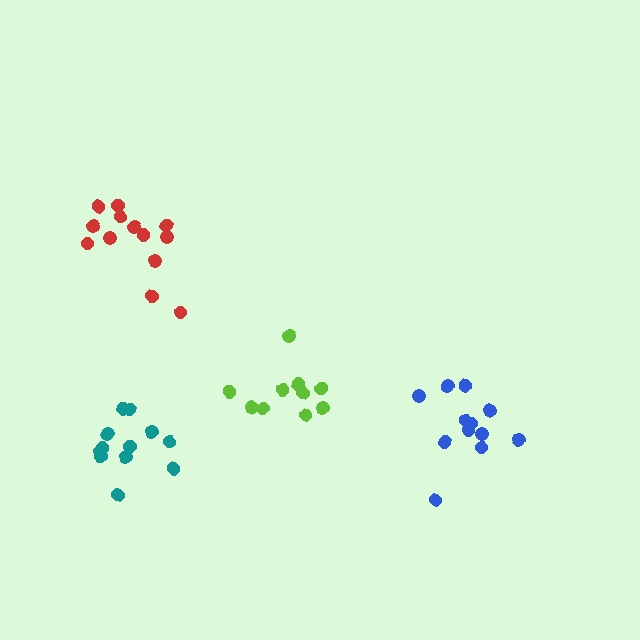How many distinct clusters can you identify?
There are 4 distinct clusters.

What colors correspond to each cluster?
The clusters are colored: blue, lime, teal, red.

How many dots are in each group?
Group 1: 12 dots, Group 2: 10 dots, Group 3: 12 dots, Group 4: 13 dots (47 total).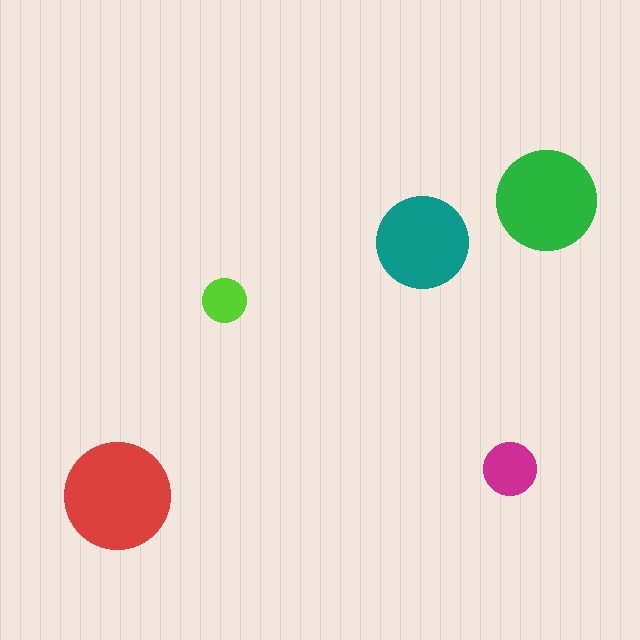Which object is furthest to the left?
The red circle is leftmost.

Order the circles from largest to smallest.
the red one, the green one, the teal one, the magenta one, the lime one.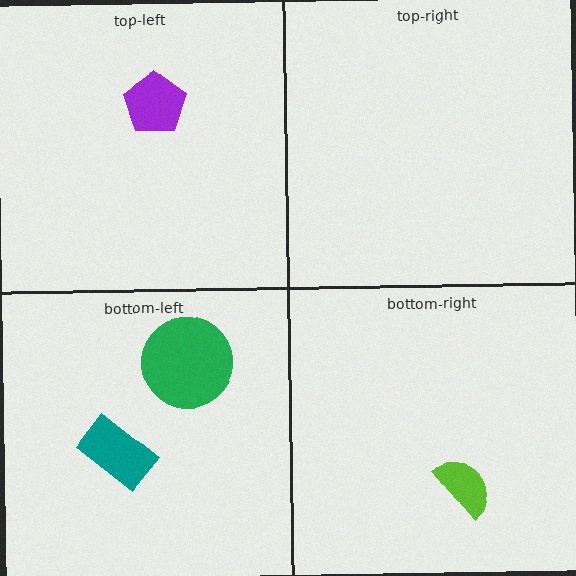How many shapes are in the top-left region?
1.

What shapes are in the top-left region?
The purple pentagon.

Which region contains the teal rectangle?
The bottom-left region.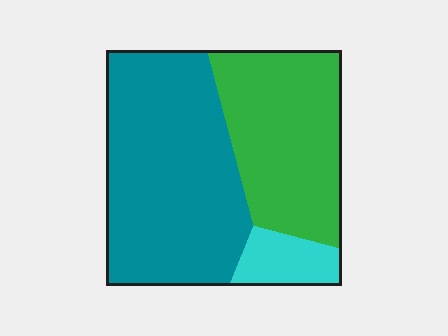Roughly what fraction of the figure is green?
Green takes up between a third and a half of the figure.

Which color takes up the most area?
Teal, at roughly 55%.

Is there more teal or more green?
Teal.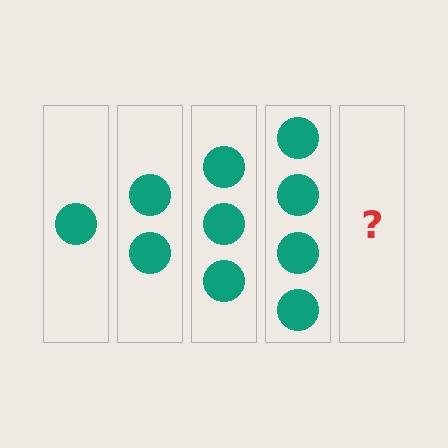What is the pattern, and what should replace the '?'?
The pattern is that each step adds one more circle. The '?' should be 5 circles.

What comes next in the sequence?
The next element should be 5 circles.